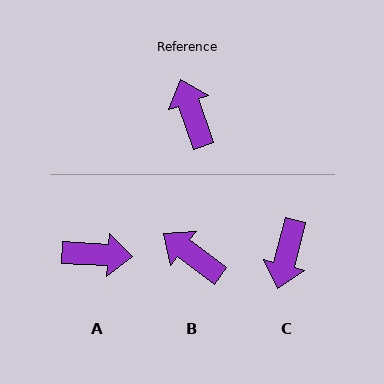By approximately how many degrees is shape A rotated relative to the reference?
Approximately 113 degrees clockwise.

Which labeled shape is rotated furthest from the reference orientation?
C, about 146 degrees away.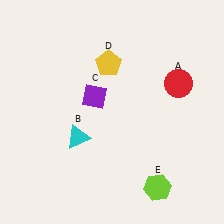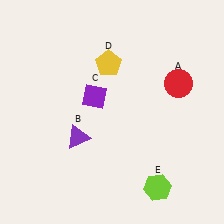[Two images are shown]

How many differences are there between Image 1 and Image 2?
There is 1 difference between the two images.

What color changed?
The triangle (B) changed from cyan in Image 1 to purple in Image 2.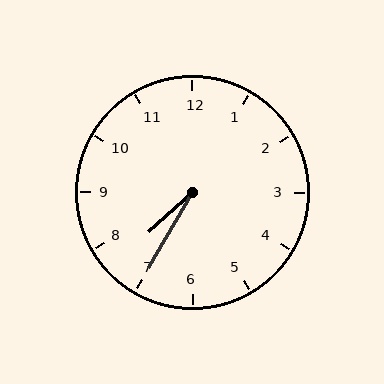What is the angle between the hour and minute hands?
Approximately 18 degrees.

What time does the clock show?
7:35.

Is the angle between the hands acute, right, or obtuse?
It is acute.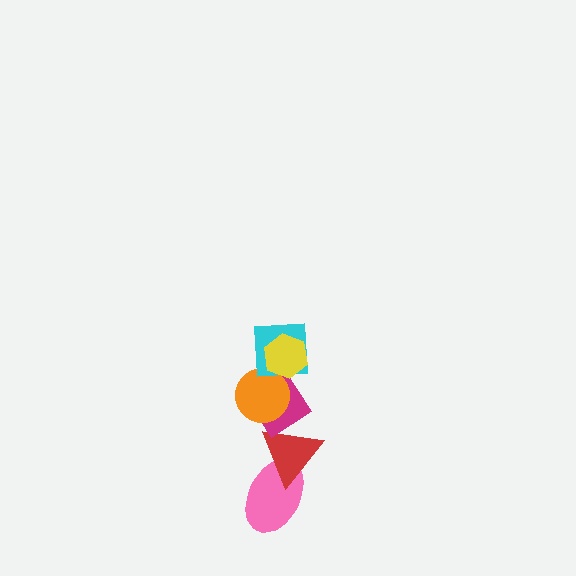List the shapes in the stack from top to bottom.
From top to bottom: the yellow hexagon, the cyan square, the orange circle, the magenta diamond, the red triangle, the pink ellipse.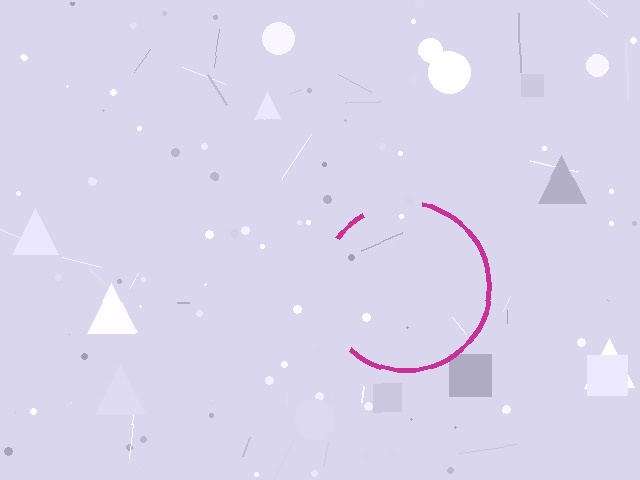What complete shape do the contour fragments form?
The contour fragments form a circle.